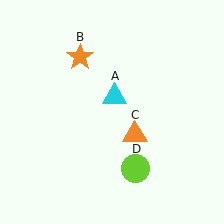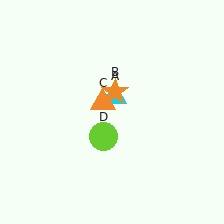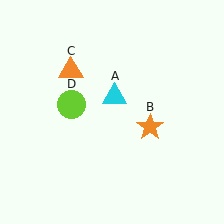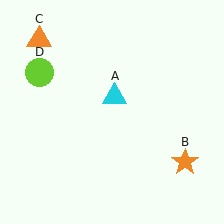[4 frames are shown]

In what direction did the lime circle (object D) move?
The lime circle (object D) moved up and to the left.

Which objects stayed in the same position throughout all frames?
Cyan triangle (object A) remained stationary.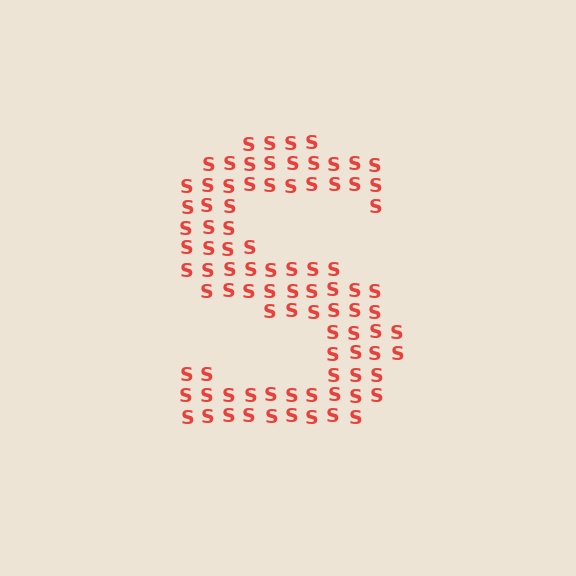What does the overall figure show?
The overall figure shows the letter S.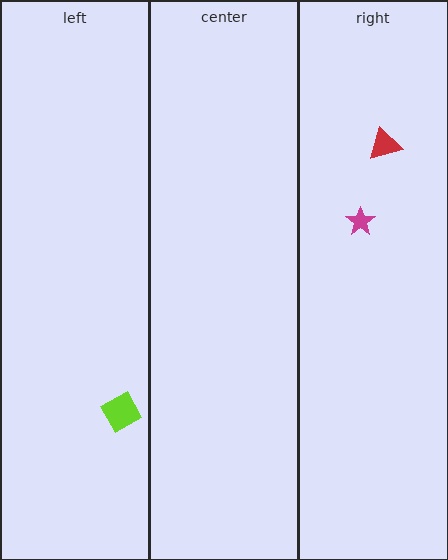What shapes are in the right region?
The red triangle, the magenta star.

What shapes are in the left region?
The lime square.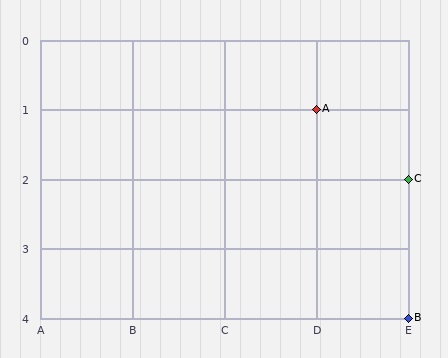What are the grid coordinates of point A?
Point A is at grid coordinates (D, 1).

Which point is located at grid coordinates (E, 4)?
Point B is at (E, 4).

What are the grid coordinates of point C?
Point C is at grid coordinates (E, 2).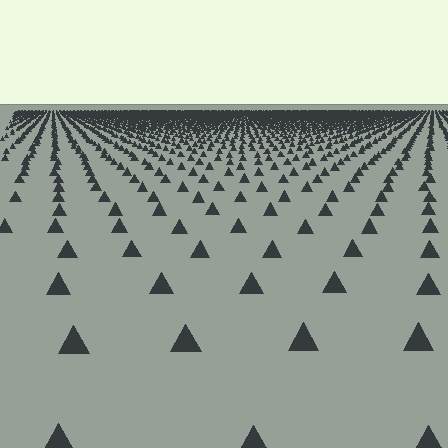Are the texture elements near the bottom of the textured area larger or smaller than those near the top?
Larger. Near the bottom, elements are closer to the viewer and appear at a bigger on-screen size.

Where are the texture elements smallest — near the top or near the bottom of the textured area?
Near the top.